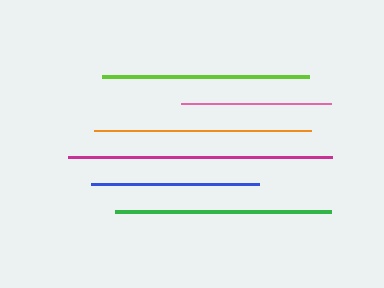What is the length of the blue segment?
The blue segment is approximately 168 pixels long.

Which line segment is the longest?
The magenta line is the longest at approximately 264 pixels.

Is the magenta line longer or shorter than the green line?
The magenta line is longer than the green line.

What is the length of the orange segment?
The orange segment is approximately 217 pixels long.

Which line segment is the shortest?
The pink line is the shortest at approximately 150 pixels.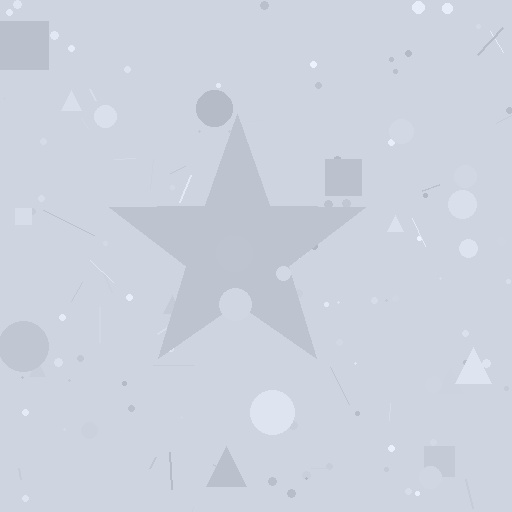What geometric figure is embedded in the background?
A star is embedded in the background.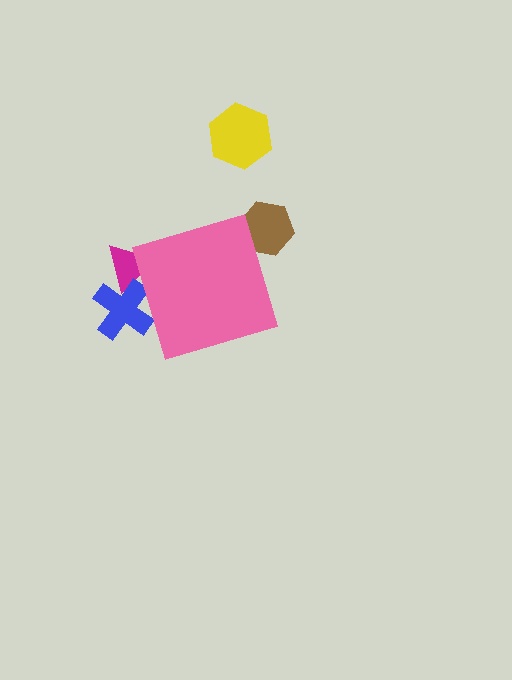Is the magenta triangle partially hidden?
Yes, the magenta triangle is partially hidden behind the pink diamond.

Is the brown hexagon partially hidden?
Yes, the brown hexagon is partially hidden behind the pink diamond.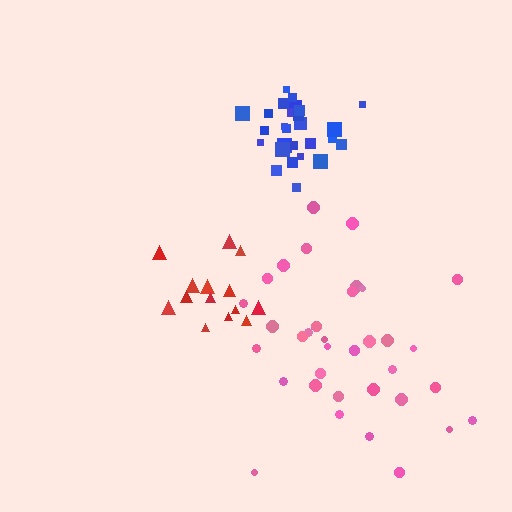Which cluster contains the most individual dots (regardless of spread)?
Pink (35).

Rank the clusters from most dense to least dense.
blue, red, pink.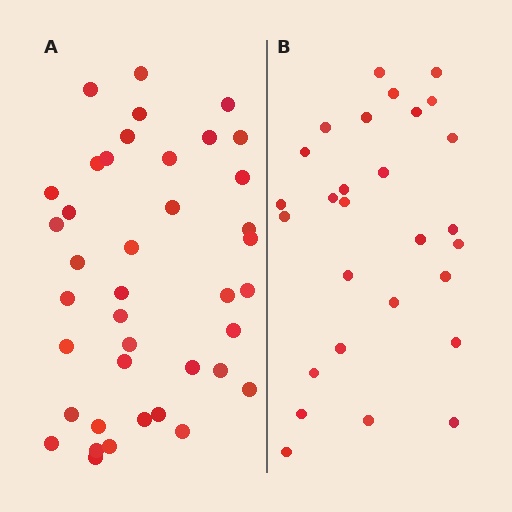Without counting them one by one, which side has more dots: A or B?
Region A (the left region) has more dots.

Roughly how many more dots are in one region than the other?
Region A has roughly 12 or so more dots than region B.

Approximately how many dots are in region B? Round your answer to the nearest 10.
About 30 dots. (The exact count is 28, which rounds to 30.)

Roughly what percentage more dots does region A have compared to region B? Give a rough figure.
About 45% more.